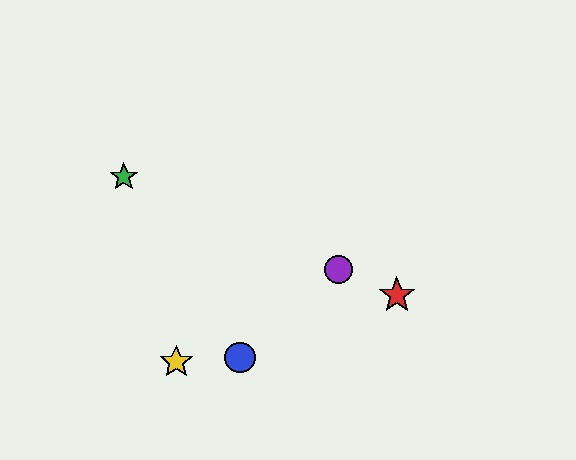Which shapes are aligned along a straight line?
The red star, the green star, the purple circle are aligned along a straight line.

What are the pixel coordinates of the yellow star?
The yellow star is at (176, 362).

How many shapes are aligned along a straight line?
3 shapes (the red star, the green star, the purple circle) are aligned along a straight line.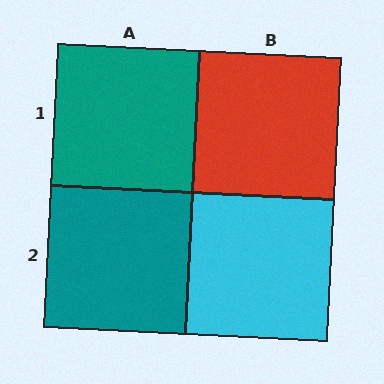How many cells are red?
1 cell is red.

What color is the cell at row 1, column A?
Teal.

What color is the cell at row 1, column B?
Red.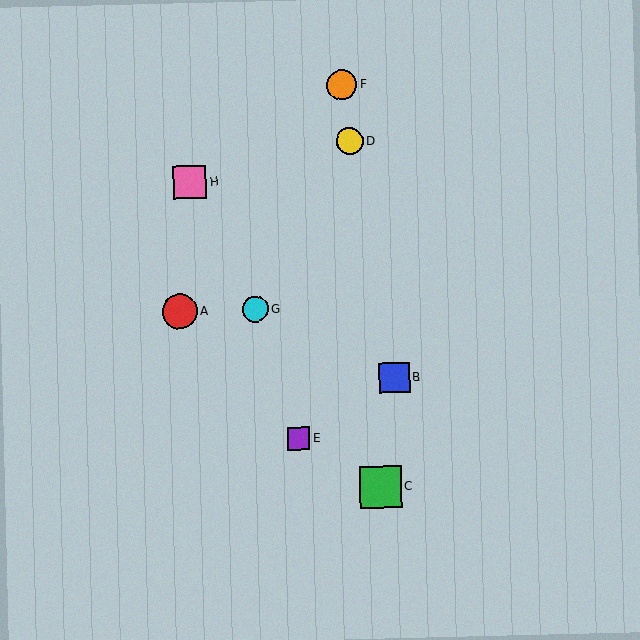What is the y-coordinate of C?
Object C is at y≈487.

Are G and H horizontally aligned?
No, G is at y≈309 and H is at y≈183.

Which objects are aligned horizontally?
Objects A, G are aligned horizontally.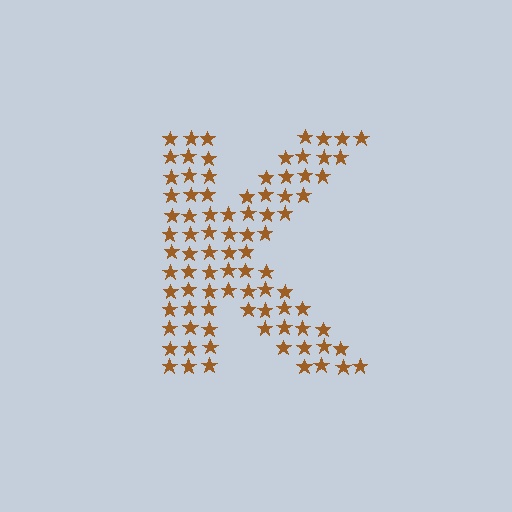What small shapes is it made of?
It is made of small stars.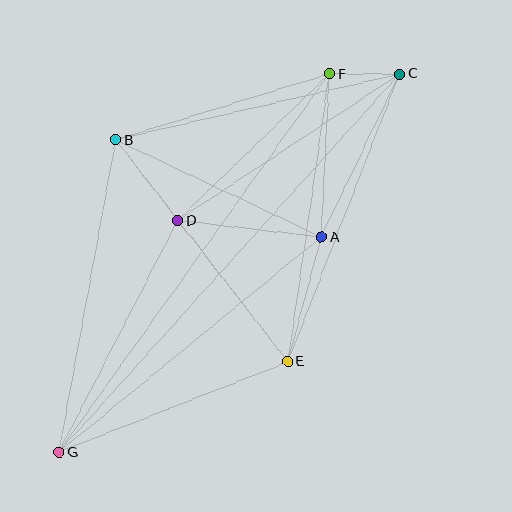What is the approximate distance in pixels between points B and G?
The distance between B and G is approximately 318 pixels.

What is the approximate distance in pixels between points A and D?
The distance between A and D is approximately 145 pixels.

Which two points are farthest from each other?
Points C and G are farthest from each other.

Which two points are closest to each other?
Points C and F are closest to each other.